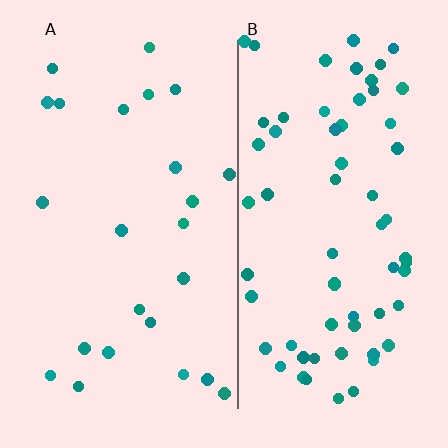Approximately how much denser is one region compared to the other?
Approximately 2.7× — region B over region A.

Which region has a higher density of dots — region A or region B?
B (the right).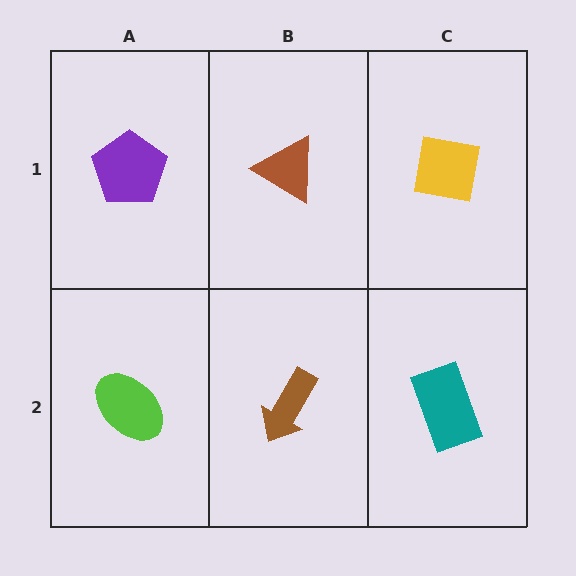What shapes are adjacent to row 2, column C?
A yellow square (row 1, column C), a brown arrow (row 2, column B).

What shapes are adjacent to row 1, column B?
A brown arrow (row 2, column B), a purple pentagon (row 1, column A), a yellow square (row 1, column C).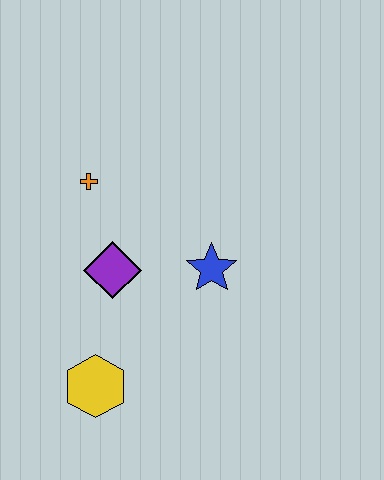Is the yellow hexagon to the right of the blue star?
No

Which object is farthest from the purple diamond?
The yellow hexagon is farthest from the purple diamond.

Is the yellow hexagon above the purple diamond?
No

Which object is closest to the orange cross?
The purple diamond is closest to the orange cross.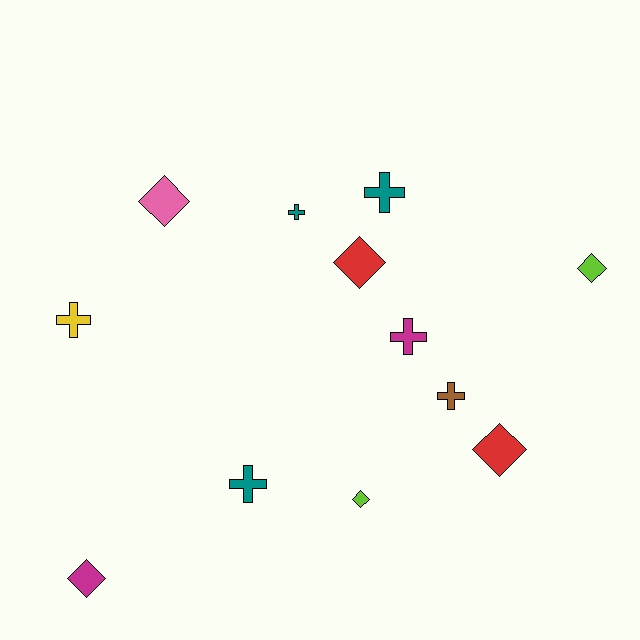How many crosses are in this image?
There are 6 crosses.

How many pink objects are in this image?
There is 1 pink object.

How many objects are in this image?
There are 12 objects.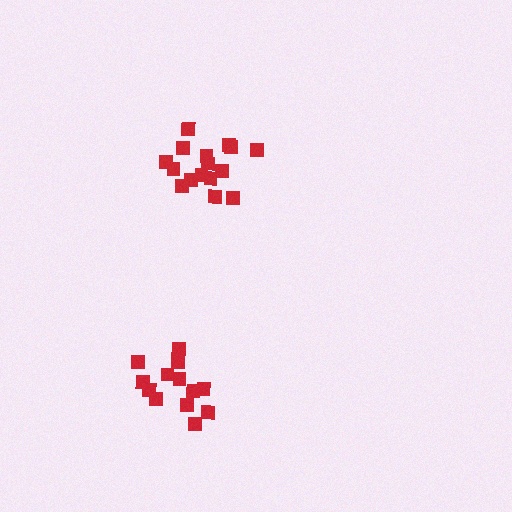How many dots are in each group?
Group 1: 14 dots, Group 2: 16 dots (30 total).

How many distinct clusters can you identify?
There are 2 distinct clusters.